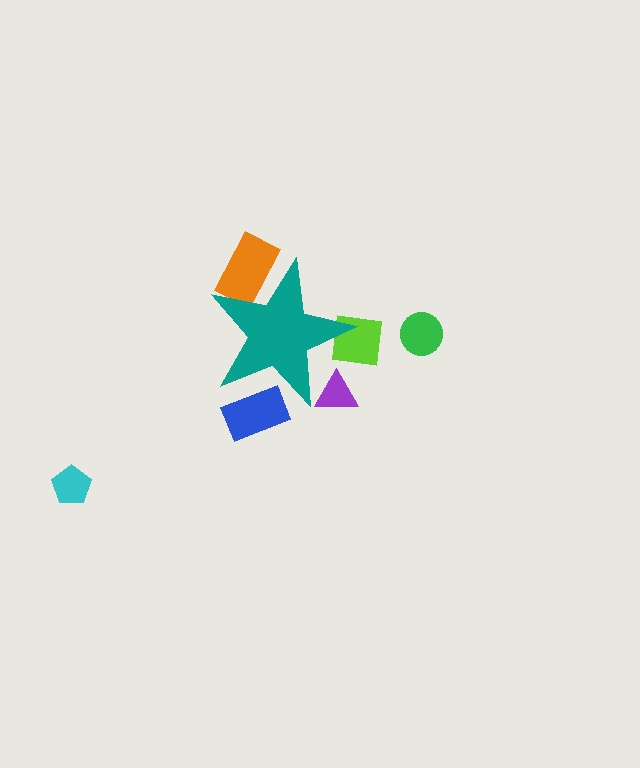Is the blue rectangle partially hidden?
Yes, the blue rectangle is partially hidden behind the teal star.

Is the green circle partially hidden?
No, the green circle is fully visible.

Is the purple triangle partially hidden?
Yes, the purple triangle is partially hidden behind the teal star.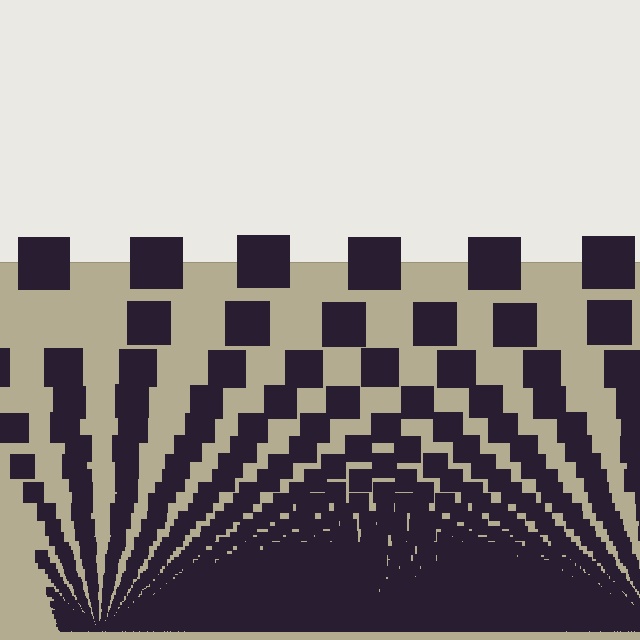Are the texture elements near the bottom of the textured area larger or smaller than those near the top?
Smaller. The gradient is inverted — elements near the bottom are smaller and denser.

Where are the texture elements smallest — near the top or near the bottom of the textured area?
Near the bottom.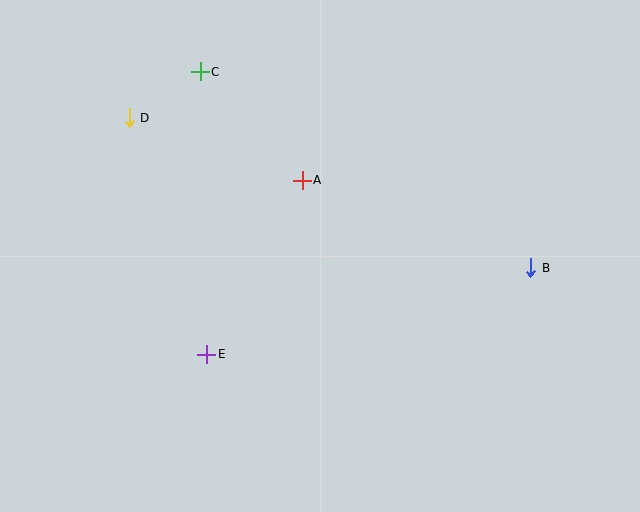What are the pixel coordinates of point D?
Point D is at (129, 118).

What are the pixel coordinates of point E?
Point E is at (207, 354).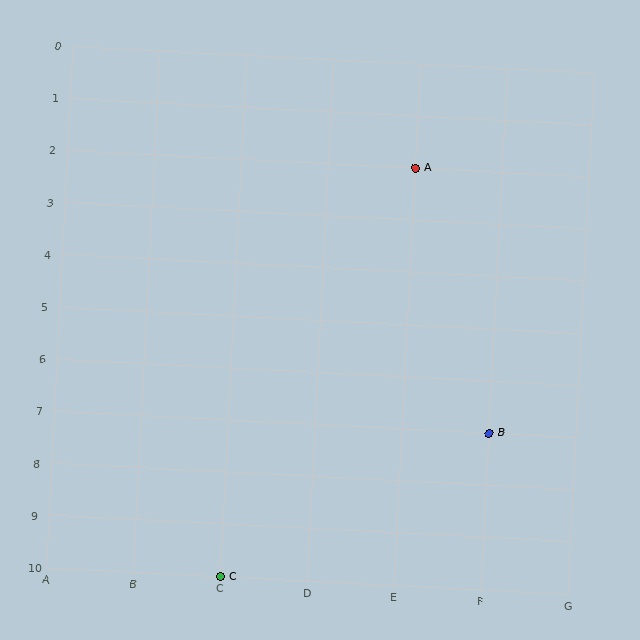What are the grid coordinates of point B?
Point B is at grid coordinates (F, 7).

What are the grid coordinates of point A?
Point A is at grid coordinates (E, 2).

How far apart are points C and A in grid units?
Points C and A are 2 columns and 8 rows apart (about 8.2 grid units diagonally).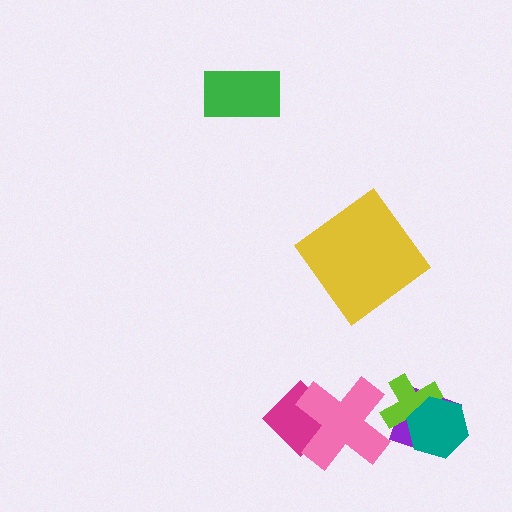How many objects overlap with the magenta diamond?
1 object overlaps with the magenta diamond.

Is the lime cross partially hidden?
Yes, it is partially covered by another shape.